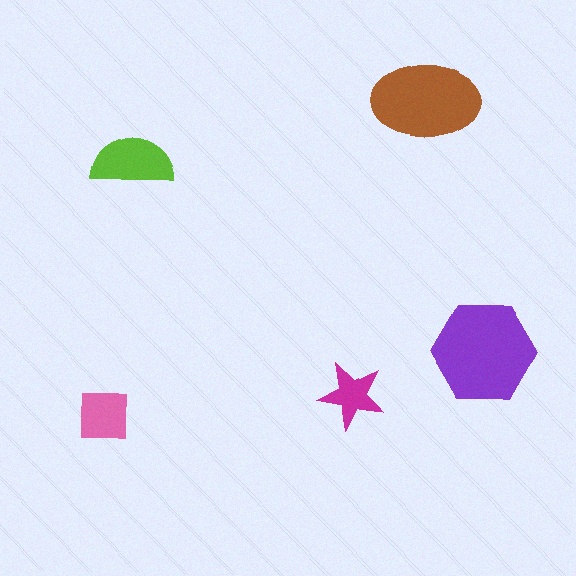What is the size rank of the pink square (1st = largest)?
4th.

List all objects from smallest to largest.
The magenta star, the pink square, the lime semicircle, the brown ellipse, the purple hexagon.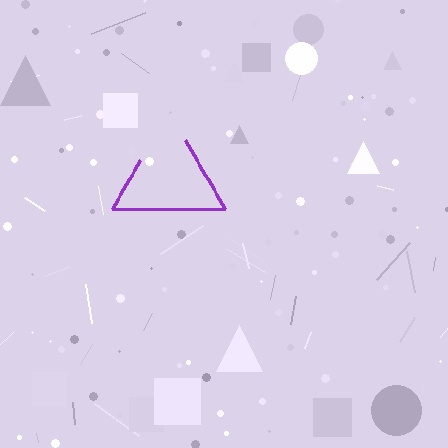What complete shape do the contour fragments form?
The contour fragments form a triangle.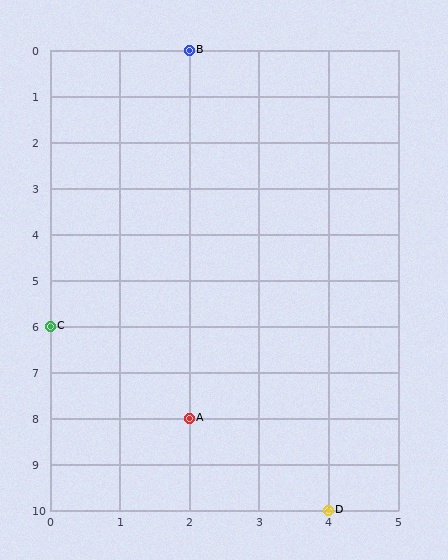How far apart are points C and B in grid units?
Points C and B are 2 columns and 6 rows apart (about 6.3 grid units diagonally).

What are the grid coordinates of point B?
Point B is at grid coordinates (2, 0).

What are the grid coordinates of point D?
Point D is at grid coordinates (4, 10).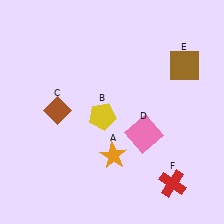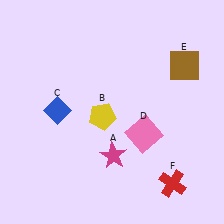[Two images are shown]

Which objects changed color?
A changed from orange to magenta. C changed from brown to blue.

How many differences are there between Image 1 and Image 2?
There are 2 differences between the two images.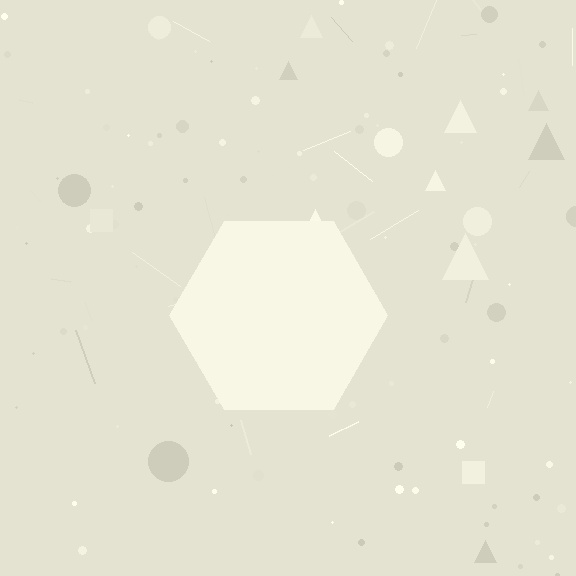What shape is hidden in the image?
A hexagon is hidden in the image.